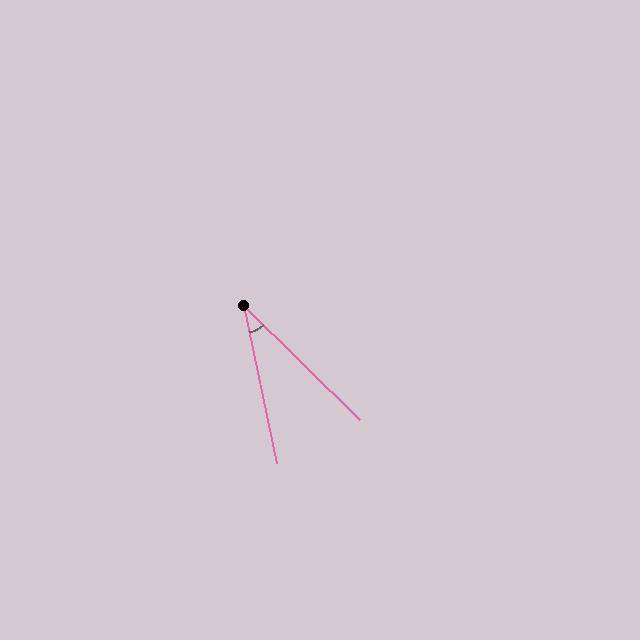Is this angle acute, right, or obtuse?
It is acute.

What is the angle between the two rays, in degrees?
Approximately 34 degrees.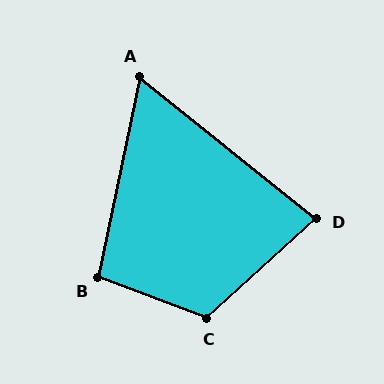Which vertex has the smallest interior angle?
A, at approximately 63 degrees.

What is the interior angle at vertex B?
Approximately 99 degrees (obtuse).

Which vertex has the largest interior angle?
C, at approximately 117 degrees.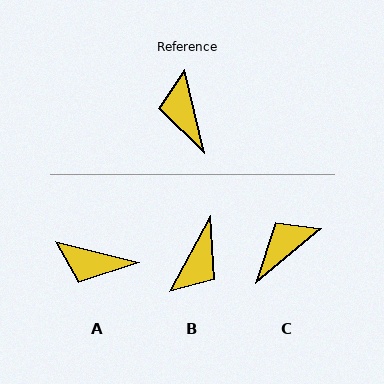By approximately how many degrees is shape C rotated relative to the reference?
Approximately 63 degrees clockwise.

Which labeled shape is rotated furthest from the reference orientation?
B, about 138 degrees away.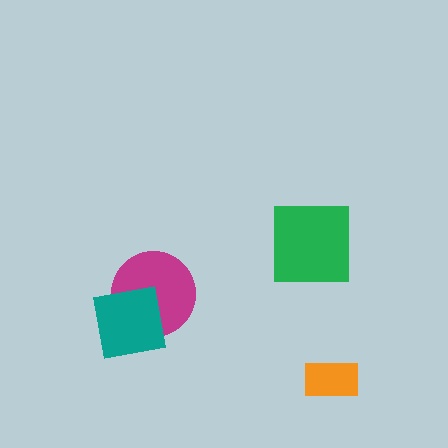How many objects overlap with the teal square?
1 object overlaps with the teal square.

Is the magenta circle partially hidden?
Yes, it is partially covered by another shape.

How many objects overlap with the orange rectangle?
0 objects overlap with the orange rectangle.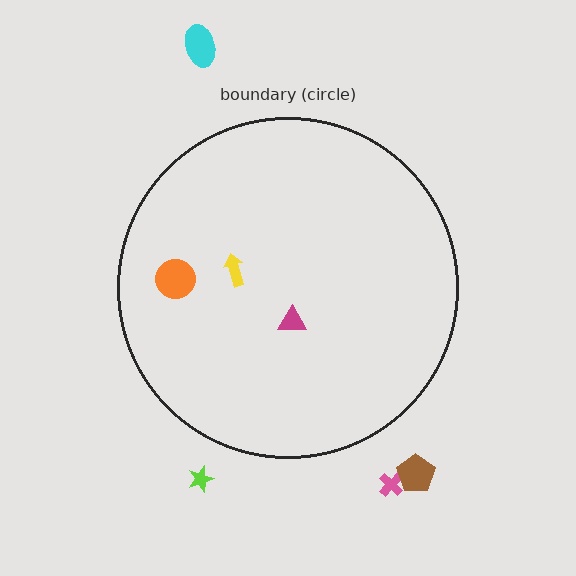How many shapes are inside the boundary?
3 inside, 4 outside.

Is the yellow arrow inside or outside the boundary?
Inside.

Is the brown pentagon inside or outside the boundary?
Outside.